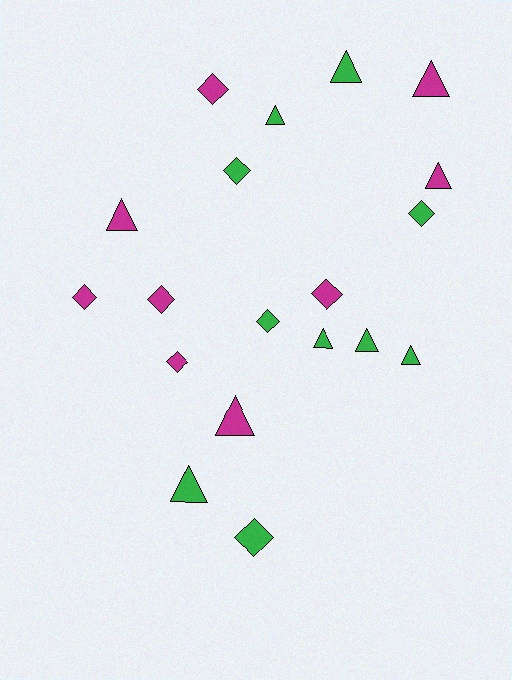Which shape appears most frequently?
Triangle, with 10 objects.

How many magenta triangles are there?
There are 4 magenta triangles.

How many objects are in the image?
There are 19 objects.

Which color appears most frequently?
Green, with 10 objects.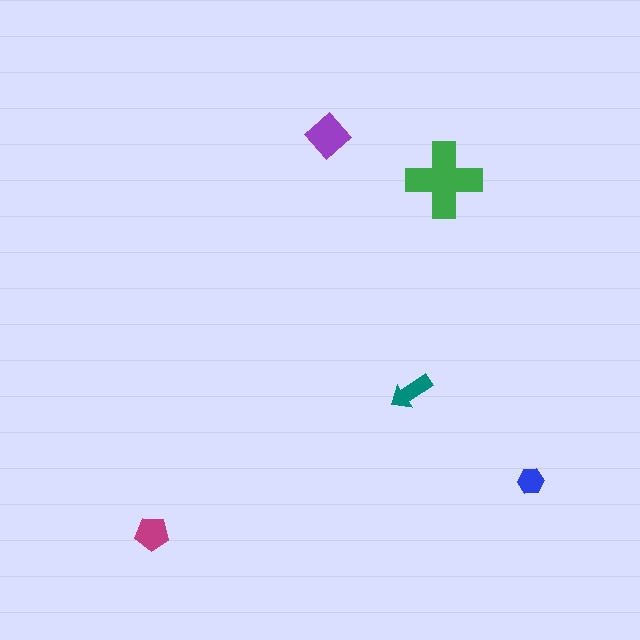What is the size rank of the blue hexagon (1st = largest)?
5th.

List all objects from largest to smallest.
The green cross, the purple diamond, the magenta pentagon, the teal arrow, the blue hexagon.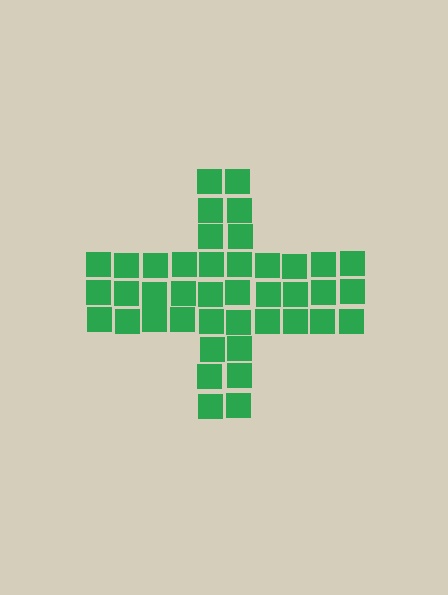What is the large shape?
The large shape is a cross.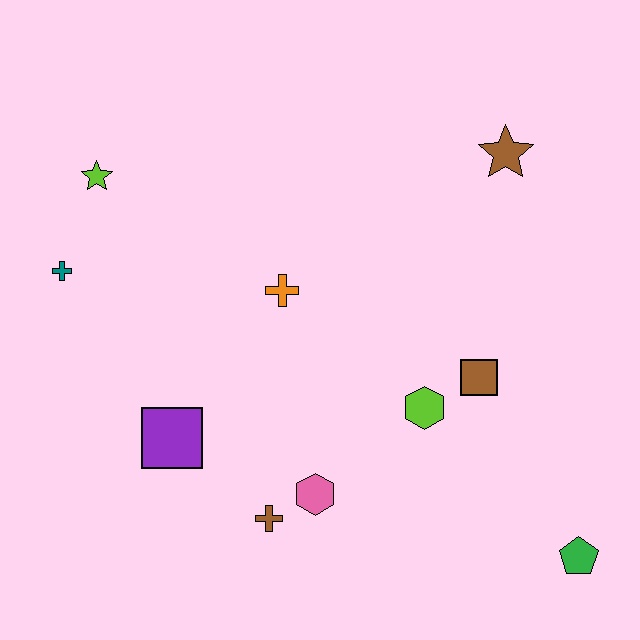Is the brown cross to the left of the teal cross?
No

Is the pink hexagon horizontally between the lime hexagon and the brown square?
No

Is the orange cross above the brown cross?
Yes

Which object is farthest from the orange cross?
The green pentagon is farthest from the orange cross.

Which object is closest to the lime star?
The teal cross is closest to the lime star.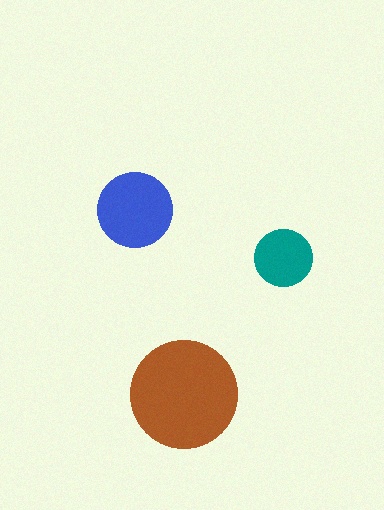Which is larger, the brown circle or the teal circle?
The brown one.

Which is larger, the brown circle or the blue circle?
The brown one.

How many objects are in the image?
There are 3 objects in the image.